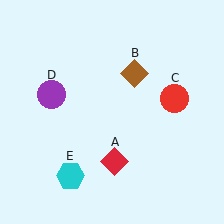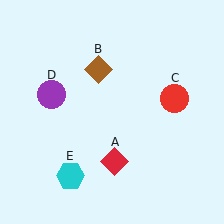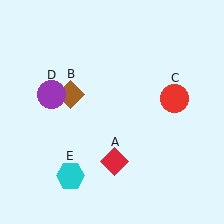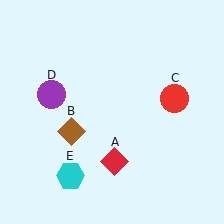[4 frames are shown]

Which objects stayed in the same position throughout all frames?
Red diamond (object A) and red circle (object C) and purple circle (object D) and cyan hexagon (object E) remained stationary.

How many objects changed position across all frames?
1 object changed position: brown diamond (object B).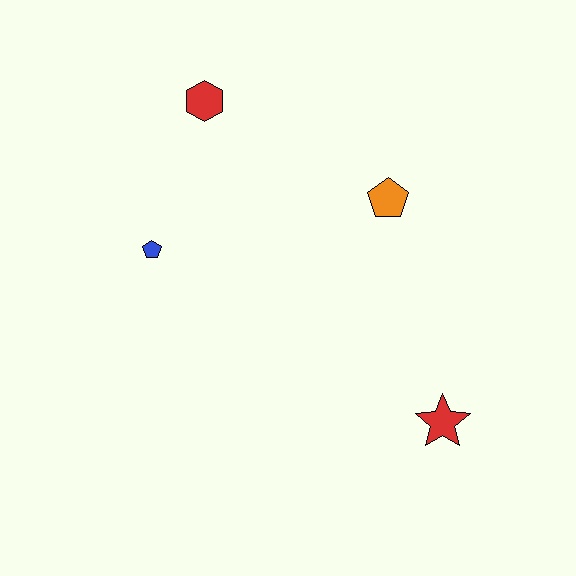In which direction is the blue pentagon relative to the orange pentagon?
The blue pentagon is to the left of the orange pentagon.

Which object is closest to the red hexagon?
The blue pentagon is closest to the red hexagon.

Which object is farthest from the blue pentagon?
The red star is farthest from the blue pentagon.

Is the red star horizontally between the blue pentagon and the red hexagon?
No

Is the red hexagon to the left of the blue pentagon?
No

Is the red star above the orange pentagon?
No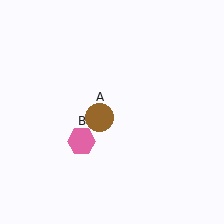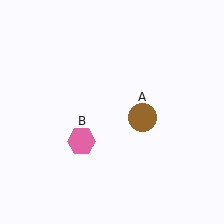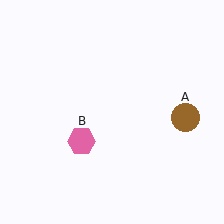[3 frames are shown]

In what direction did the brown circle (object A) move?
The brown circle (object A) moved right.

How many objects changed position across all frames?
1 object changed position: brown circle (object A).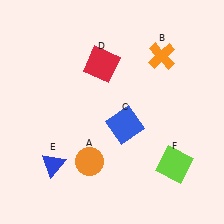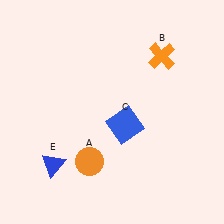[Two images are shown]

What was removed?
The lime square (F), the red square (D) were removed in Image 2.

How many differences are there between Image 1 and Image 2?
There are 2 differences between the two images.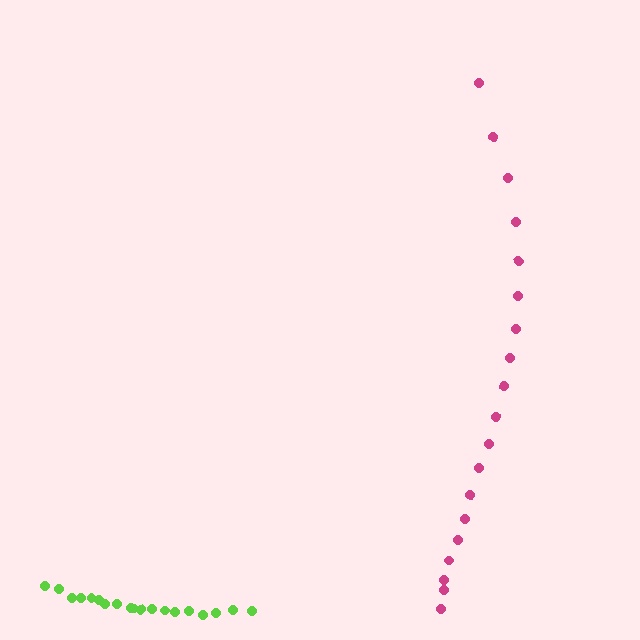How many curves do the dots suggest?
There are 2 distinct paths.